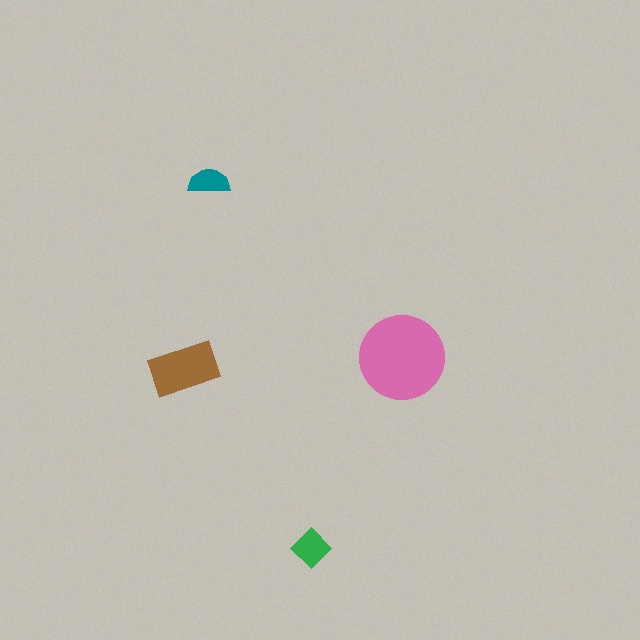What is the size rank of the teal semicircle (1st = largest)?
4th.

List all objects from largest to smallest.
The pink circle, the brown rectangle, the green diamond, the teal semicircle.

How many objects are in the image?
There are 4 objects in the image.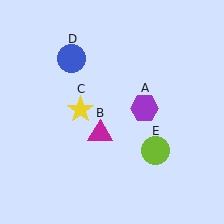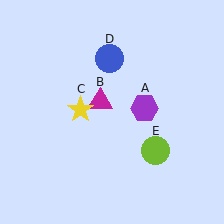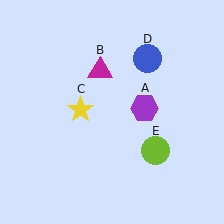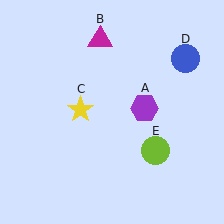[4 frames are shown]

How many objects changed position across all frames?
2 objects changed position: magenta triangle (object B), blue circle (object D).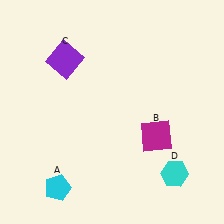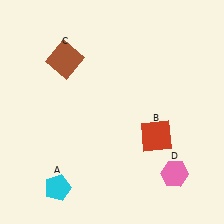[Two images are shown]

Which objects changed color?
B changed from magenta to red. C changed from purple to brown. D changed from cyan to pink.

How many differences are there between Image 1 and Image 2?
There are 3 differences between the two images.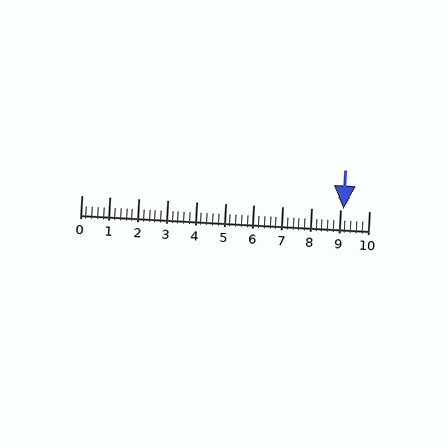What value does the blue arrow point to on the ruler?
The blue arrow points to approximately 9.1.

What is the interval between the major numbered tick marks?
The major tick marks are spaced 1 units apart.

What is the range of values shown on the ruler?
The ruler shows values from 0 to 10.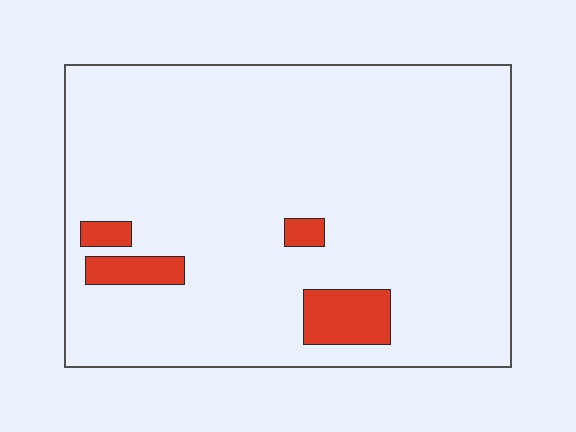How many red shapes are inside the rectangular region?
4.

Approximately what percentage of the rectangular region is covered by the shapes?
Approximately 10%.